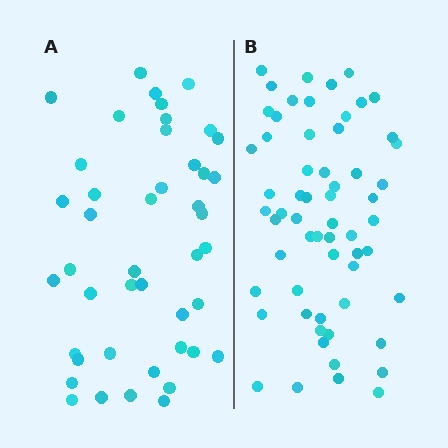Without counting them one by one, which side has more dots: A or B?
Region B (the right region) has more dots.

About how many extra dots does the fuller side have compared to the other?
Region B has approximately 15 more dots than region A.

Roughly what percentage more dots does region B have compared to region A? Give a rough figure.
About 35% more.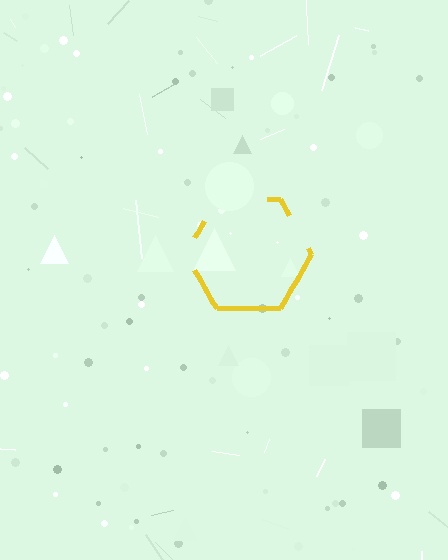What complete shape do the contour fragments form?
The contour fragments form a hexagon.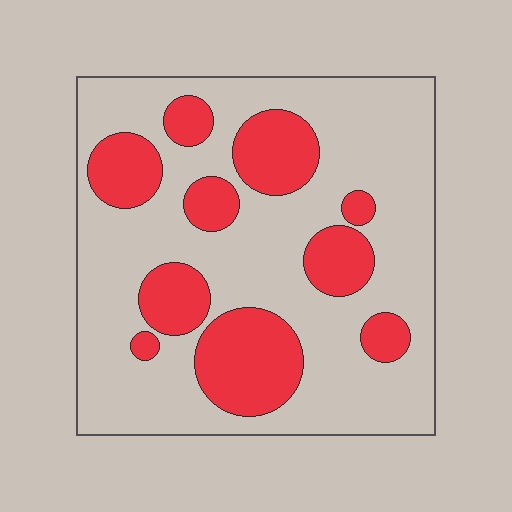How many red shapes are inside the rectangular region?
10.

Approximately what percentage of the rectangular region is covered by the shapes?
Approximately 30%.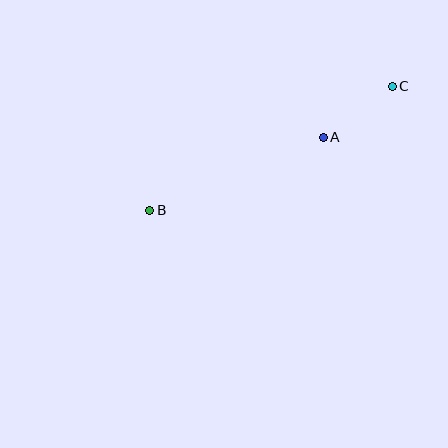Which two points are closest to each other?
Points A and C are closest to each other.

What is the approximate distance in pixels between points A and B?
The distance between A and B is approximately 188 pixels.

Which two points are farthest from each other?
Points B and C are farthest from each other.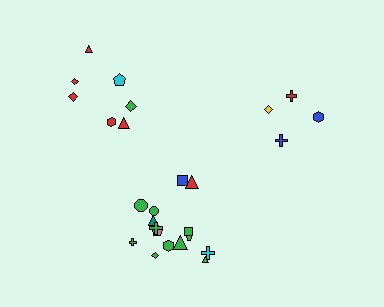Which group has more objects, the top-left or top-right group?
The top-left group.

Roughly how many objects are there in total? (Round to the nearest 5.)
Roughly 25 objects in total.